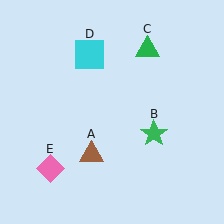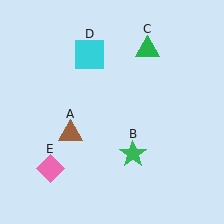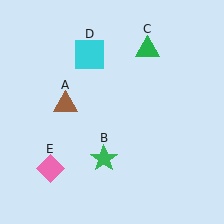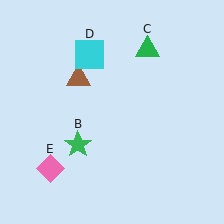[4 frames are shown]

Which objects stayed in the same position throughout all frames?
Green triangle (object C) and cyan square (object D) and pink diamond (object E) remained stationary.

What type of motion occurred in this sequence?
The brown triangle (object A), green star (object B) rotated clockwise around the center of the scene.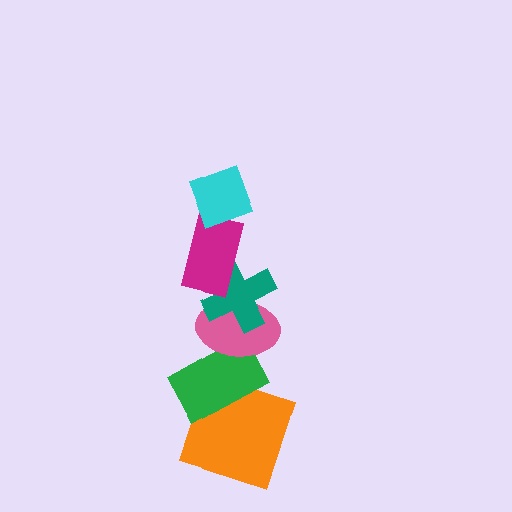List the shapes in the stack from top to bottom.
From top to bottom: the cyan diamond, the magenta rectangle, the teal cross, the pink ellipse, the green rectangle, the orange square.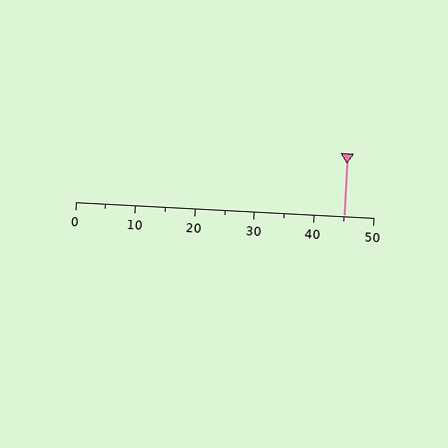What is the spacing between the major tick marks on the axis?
The major ticks are spaced 10 apart.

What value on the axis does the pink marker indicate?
The marker indicates approximately 45.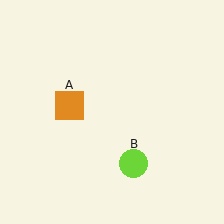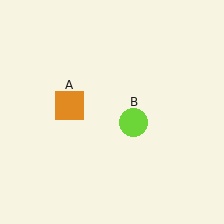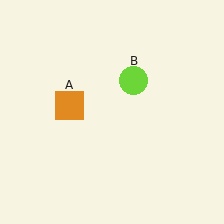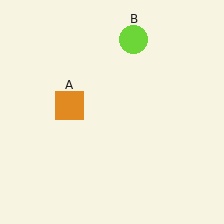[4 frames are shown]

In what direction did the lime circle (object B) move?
The lime circle (object B) moved up.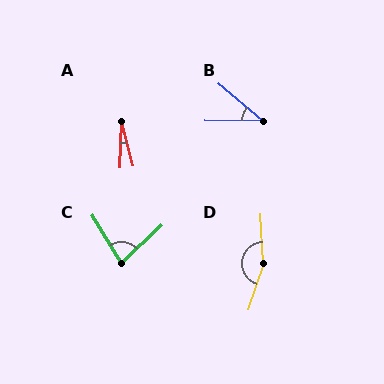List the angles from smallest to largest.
A (16°), B (40°), C (78°), D (160°).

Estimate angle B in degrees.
Approximately 40 degrees.